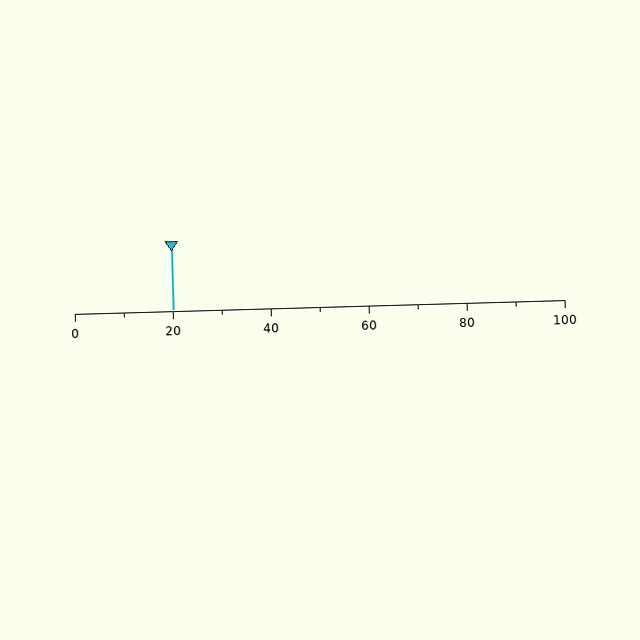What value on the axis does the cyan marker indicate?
The marker indicates approximately 20.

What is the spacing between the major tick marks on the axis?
The major ticks are spaced 20 apart.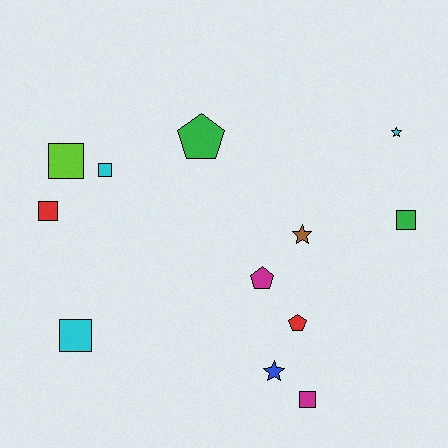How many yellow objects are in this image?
There are no yellow objects.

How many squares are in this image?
There are 6 squares.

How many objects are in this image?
There are 12 objects.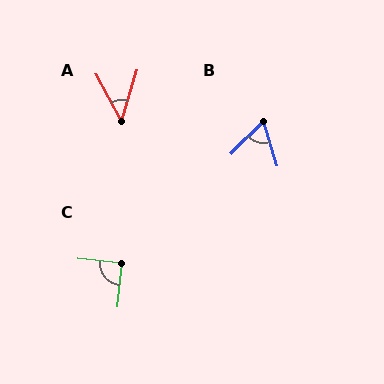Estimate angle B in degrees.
Approximately 62 degrees.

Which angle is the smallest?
A, at approximately 45 degrees.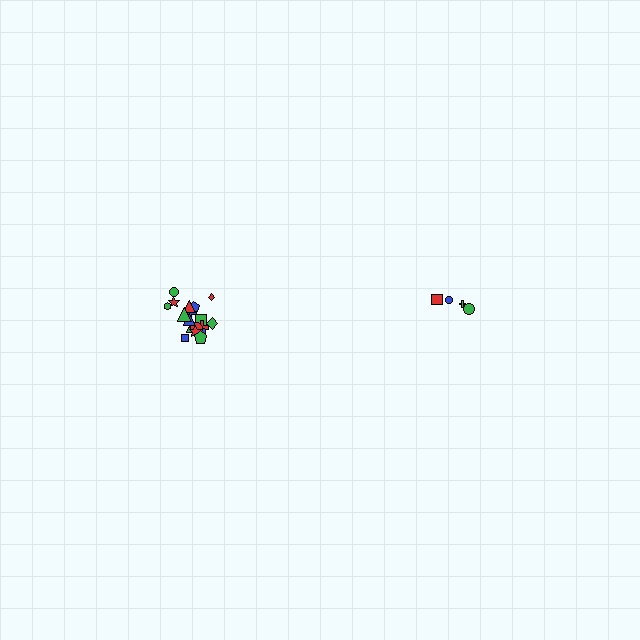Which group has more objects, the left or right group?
The left group.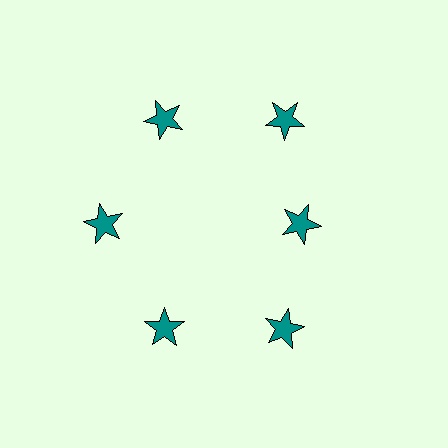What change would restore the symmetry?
The symmetry would be restored by moving it outward, back onto the ring so that all 6 stars sit at equal angles and equal distance from the center.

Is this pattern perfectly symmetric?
No. The 6 teal stars are arranged in a ring, but one element near the 3 o'clock position is pulled inward toward the center, breaking the 6-fold rotational symmetry.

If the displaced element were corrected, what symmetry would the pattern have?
It would have 6-fold rotational symmetry — the pattern would map onto itself every 60 degrees.